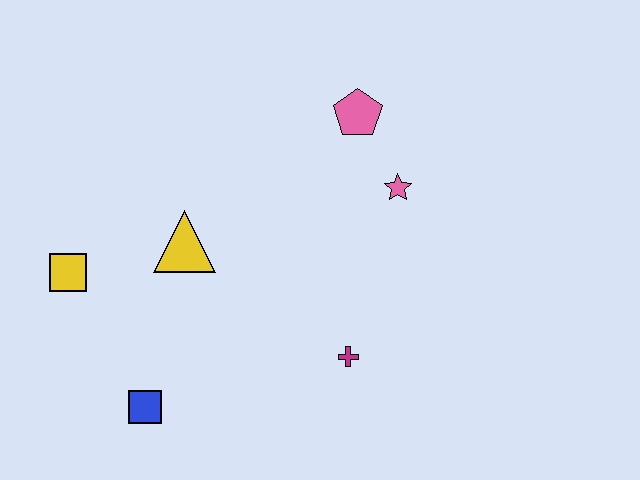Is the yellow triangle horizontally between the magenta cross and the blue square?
Yes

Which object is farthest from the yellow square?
The pink star is farthest from the yellow square.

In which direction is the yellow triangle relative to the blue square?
The yellow triangle is above the blue square.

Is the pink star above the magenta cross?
Yes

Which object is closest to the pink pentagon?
The pink star is closest to the pink pentagon.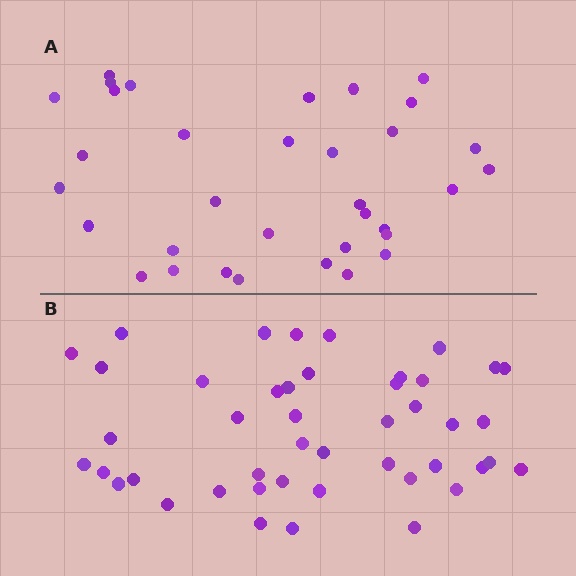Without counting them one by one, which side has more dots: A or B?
Region B (the bottom region) has more dots.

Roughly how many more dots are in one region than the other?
Region B has roughly 12 or so more dots than region A.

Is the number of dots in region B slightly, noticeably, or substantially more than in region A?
Region B has noticeably more, but not dramatically so. The ratio is roughly 1.3 to 1.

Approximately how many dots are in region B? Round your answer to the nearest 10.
About 40 dots. (The exact count is 45, which rounds to 40.)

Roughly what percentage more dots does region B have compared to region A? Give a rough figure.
About 30% more.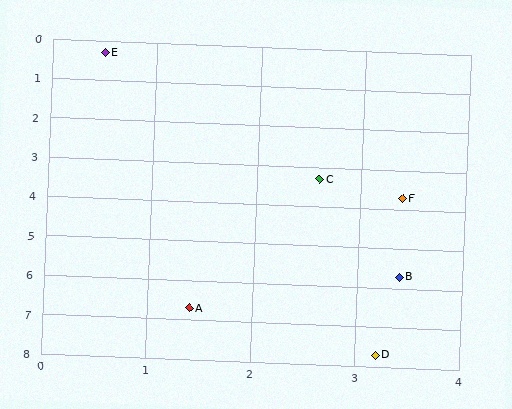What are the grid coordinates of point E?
Point E is at approximately (0.5, 0.3).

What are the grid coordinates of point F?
Point F is at approximately (3.4, 3.7).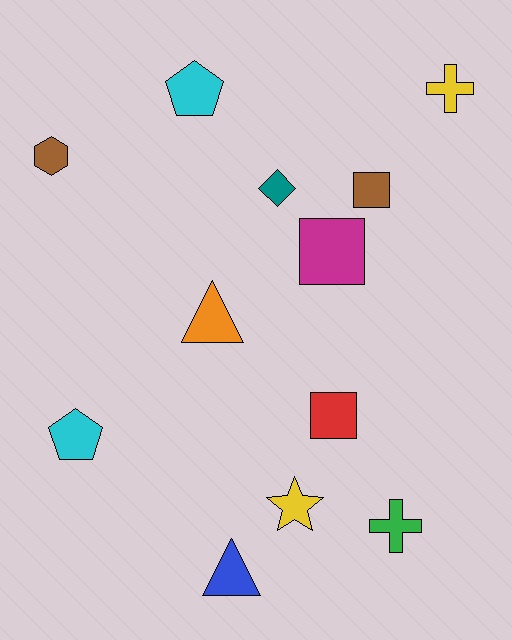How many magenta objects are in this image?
There is 1 magenta object.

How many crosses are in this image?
There are 2 crosses.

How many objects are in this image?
There are 12 objects.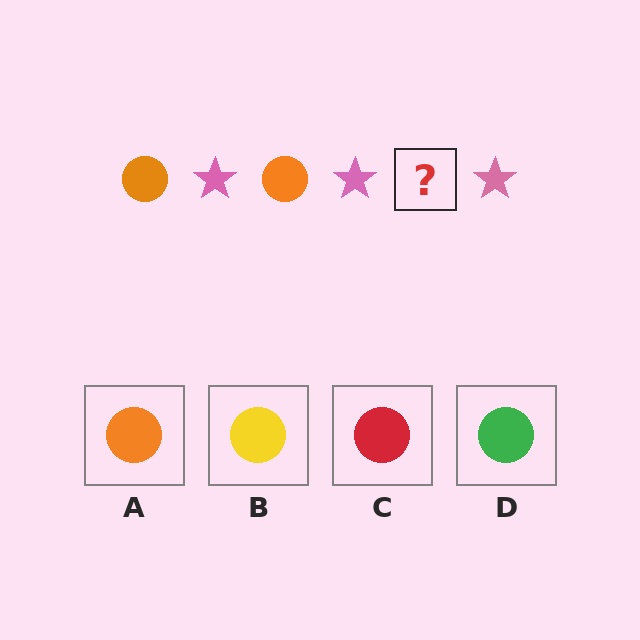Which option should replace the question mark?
Option A.